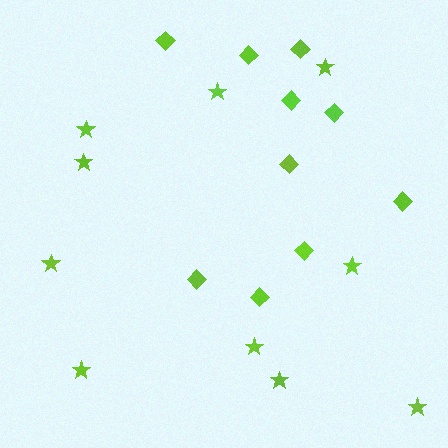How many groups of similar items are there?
There are 2 groups: one group of stars (10) and one group of diamonds (10).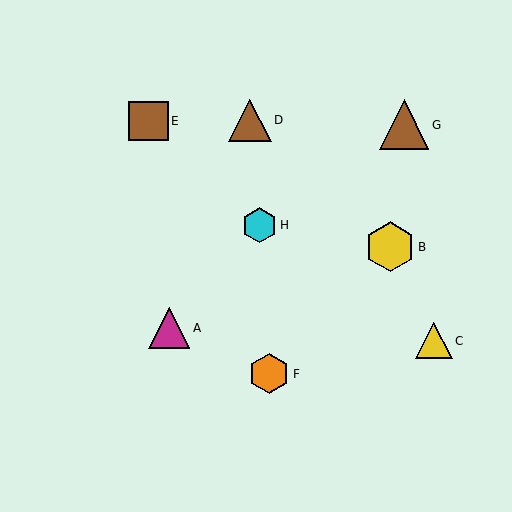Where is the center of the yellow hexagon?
The center of the yellow hexagon is at (390, 247).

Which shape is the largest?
The yellow hexagon (labeled B) is the largest.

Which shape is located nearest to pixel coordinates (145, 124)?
The brown square (labeled E) at (149, 121) is nearest to that location.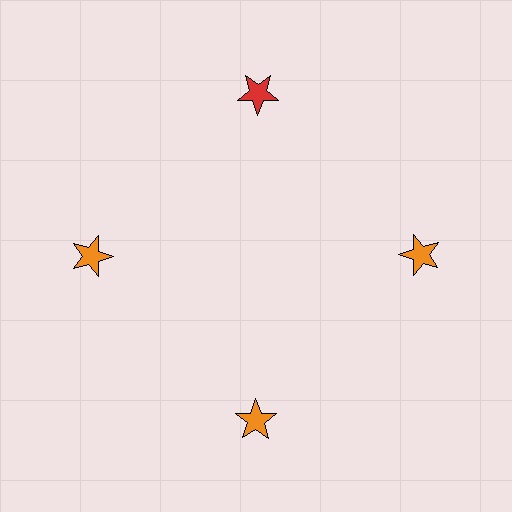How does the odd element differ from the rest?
It has a different color: red instead of orange.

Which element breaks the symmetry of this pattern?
The red star at roughly the 12 o'clock position breaks the symmetry. All other shapes are orange stars.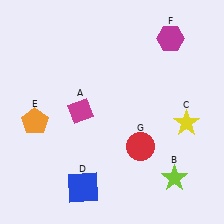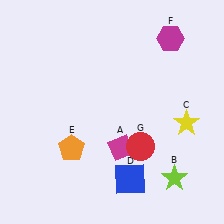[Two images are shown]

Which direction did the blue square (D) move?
The blue square (D) moved right.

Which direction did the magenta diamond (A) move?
The magenta diamond (A) moved right.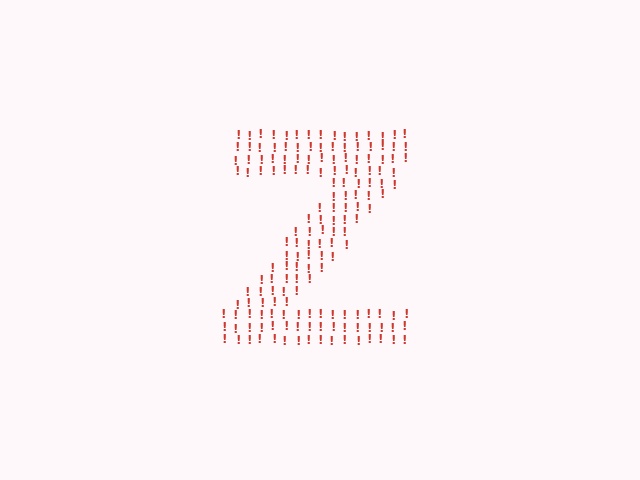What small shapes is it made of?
It is made of small exclamation marks.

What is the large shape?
The large shape is the letter Z.